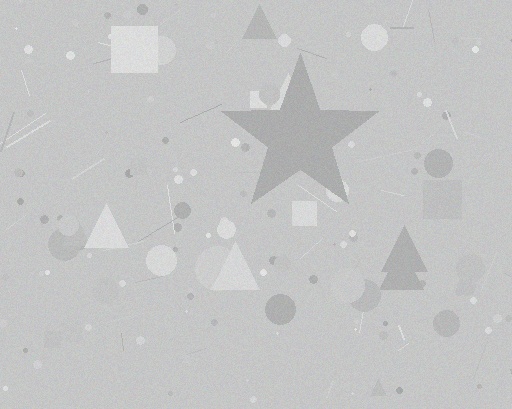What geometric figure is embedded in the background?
A star is embedded in the background.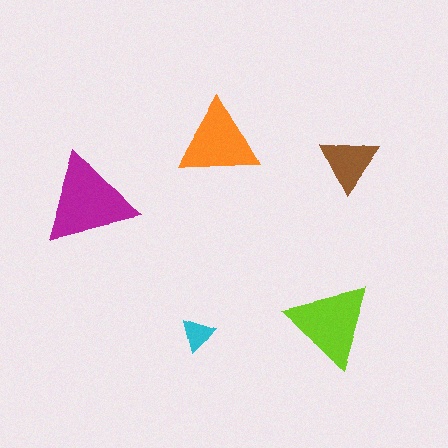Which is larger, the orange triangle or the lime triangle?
The lime one.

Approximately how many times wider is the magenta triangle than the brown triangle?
About 1.5 times wider.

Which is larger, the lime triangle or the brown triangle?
The lime one.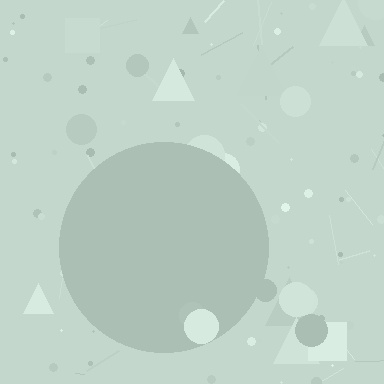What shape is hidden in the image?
A circle is hidden in the image.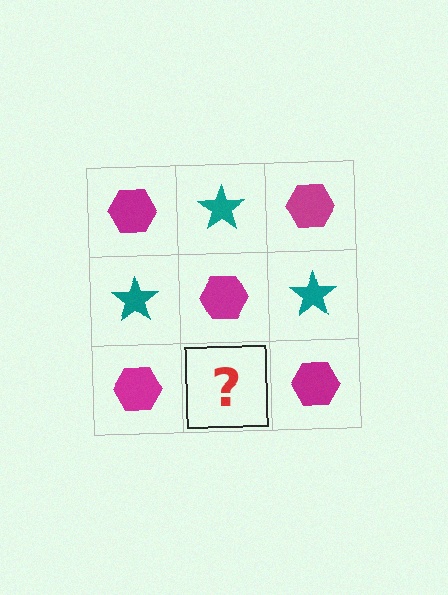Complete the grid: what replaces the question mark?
The question mark should be replaced with a teal star.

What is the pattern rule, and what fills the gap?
The rule is that it alternates magenta hexagon and teal star in a checkerboard pattern. The gap should be filled with a teal star.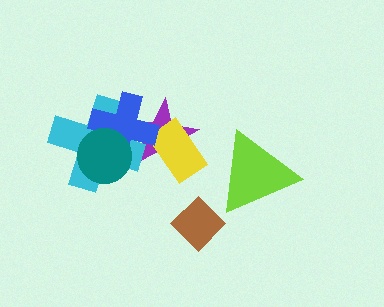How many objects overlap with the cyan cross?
3 objects overlap with the cyan cross.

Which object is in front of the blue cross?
The teal circle is in front of the blue cross.